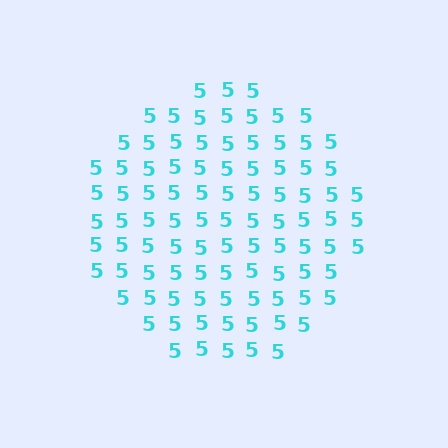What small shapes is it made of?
It is made of small digit 5's.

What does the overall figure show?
The overall figure shows a circle.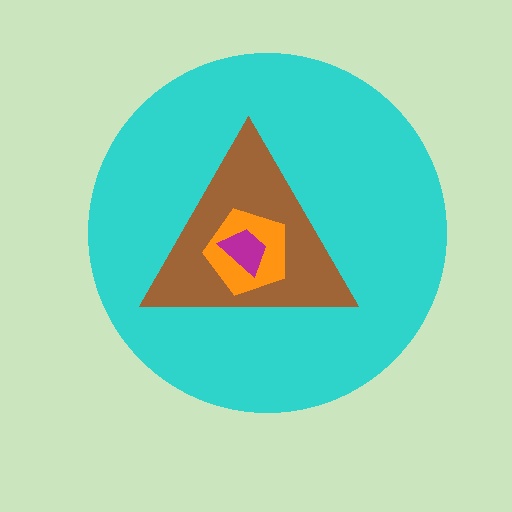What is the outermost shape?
The cyan circle.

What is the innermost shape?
The magenta trapezoid.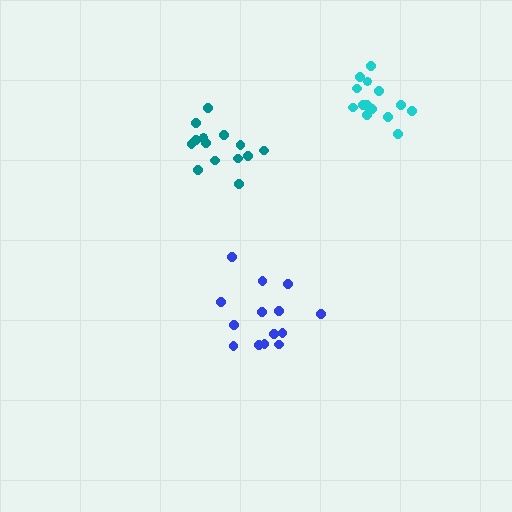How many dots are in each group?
Group 1: 14 dots, Group 2: 14 dots, Group 3: 14 dots (42 total).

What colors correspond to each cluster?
The clusters are colored: cyan, blue, teal.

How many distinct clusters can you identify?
There are 3 distinct clusters.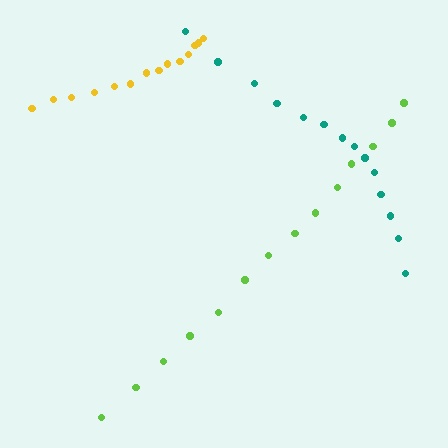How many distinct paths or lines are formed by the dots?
There are 3 distinct paths.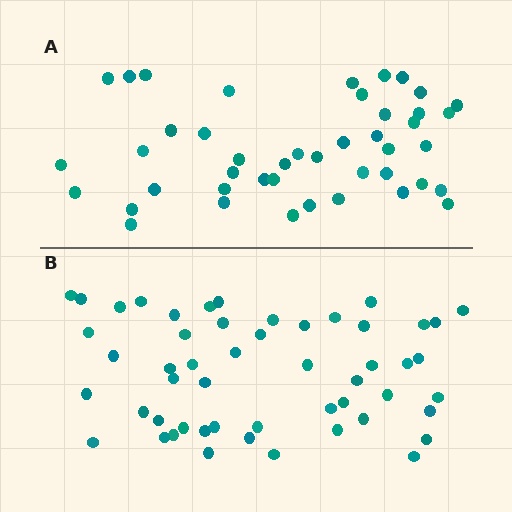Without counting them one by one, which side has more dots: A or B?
Region B (the bottom region) has more dots.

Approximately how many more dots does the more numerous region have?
Region B has roughly 8 or so more dots than region A.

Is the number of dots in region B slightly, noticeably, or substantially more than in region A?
Region B has only slightly more — the two regions are fairly close. The ratio is roughly 1.2 to 1.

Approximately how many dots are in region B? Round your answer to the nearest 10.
About 50 dots. (The exact count is 52, which rounds to 50.)